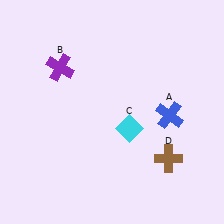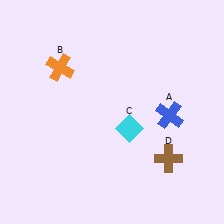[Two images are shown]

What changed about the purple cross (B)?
In Image 1, B is purple. In Image 2, it changed to orange.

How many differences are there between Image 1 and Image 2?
There is 1 difference between the two images.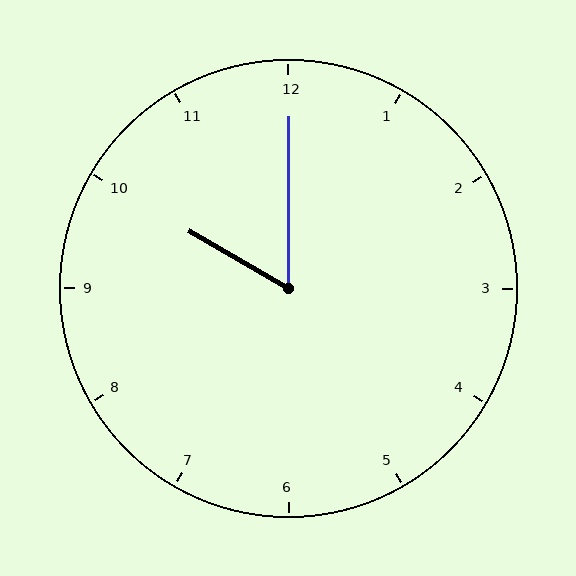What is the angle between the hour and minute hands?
Approximately 60 degrees.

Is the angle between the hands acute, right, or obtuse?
It is acute.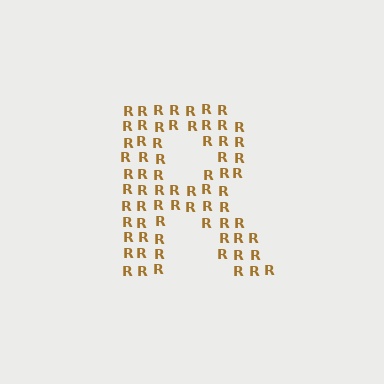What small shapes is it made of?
It is made of small letter R's.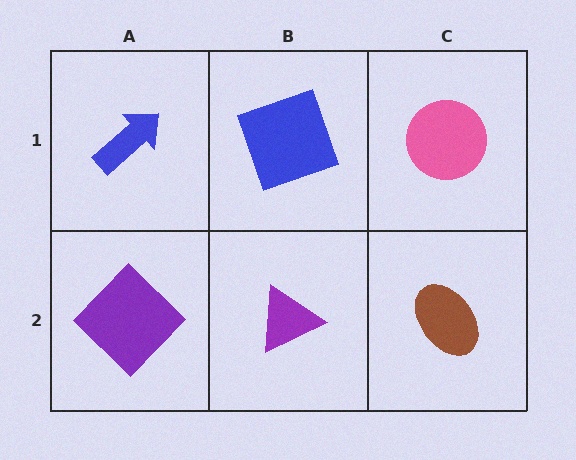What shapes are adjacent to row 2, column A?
A blue arrow (row 1, column A), a purple triangle (row 2, column B).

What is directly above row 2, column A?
A blue arrow.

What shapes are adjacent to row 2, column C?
A pink circle (row 1, column C), a purple triangle (row 2, column B).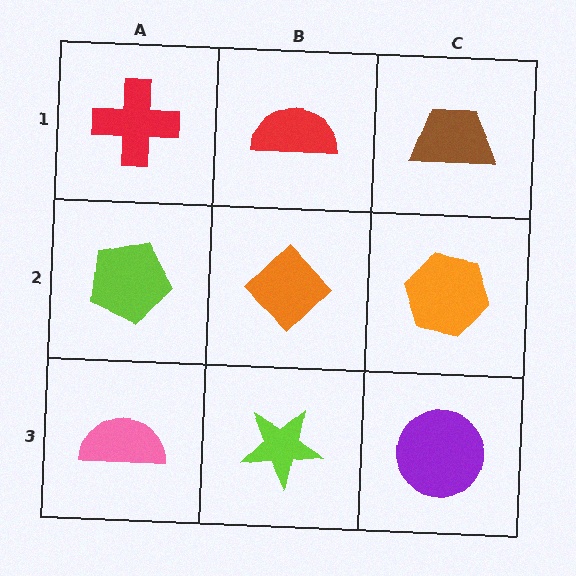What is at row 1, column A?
A red cross.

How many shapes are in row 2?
3 shapes.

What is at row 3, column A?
A pink semicircle.